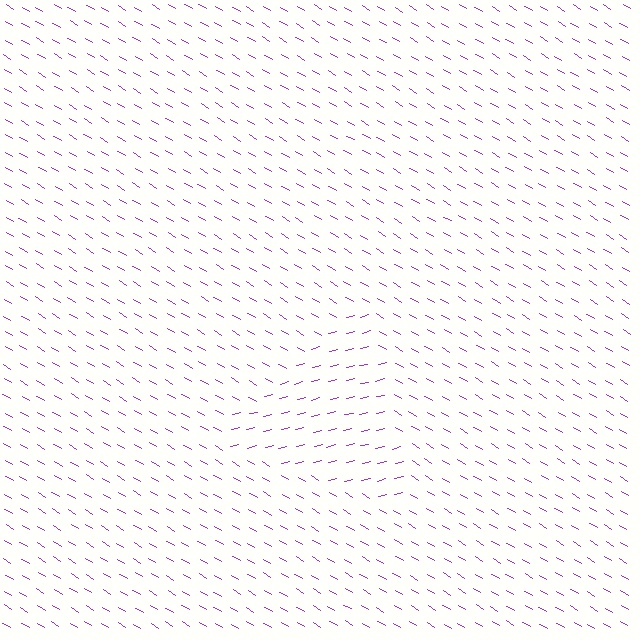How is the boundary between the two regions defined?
The boundary is defined purely by a change in line orientation (approximately 45 degrees difference). All lines are the same color and thickness.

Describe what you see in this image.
The image is filled with small purple line segments. A triangle region in the image has lines oriented differently from the surrounding lines, creating a visible texture boundary.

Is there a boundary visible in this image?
Yes, there is a texture boundary formed by a change in line orientation.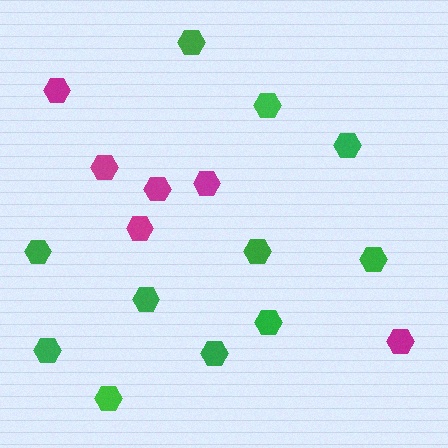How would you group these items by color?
There are 2 groups: one group of magenta hexagons (6) and one group of green hexagons (11).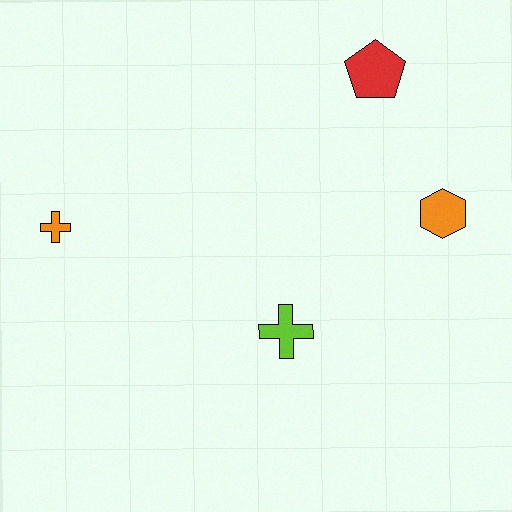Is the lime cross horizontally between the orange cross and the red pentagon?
Yes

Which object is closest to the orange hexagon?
The red pentagon is closest to the orange hexagon.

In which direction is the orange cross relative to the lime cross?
The orange cross is to the left of the lime cross.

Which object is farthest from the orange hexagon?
The orange cross is farthest from the orange hexagon.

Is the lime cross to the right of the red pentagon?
No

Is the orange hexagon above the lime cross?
Yes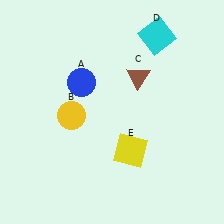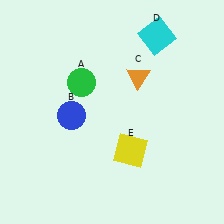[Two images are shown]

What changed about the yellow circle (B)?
In Image 1, B is yellow. In Image 2, it changed to blue.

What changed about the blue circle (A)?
In Image 1, A is blue. In Image 2, it changed to green.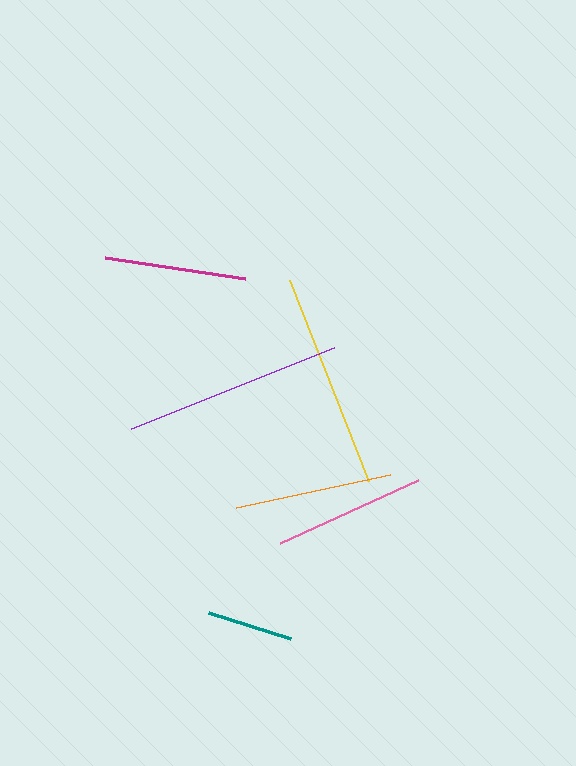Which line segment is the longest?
The purple line is the longest at approximately 218 pixels.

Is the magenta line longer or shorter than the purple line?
The purple line is longer than the magenta line.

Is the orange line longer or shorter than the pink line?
The orange line is longer than the pink line.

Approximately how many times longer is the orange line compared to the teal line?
The orange line is approximately 1.8 times the length of the teal line.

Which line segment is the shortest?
The teal line is the shortest at approximately 86 pixels.